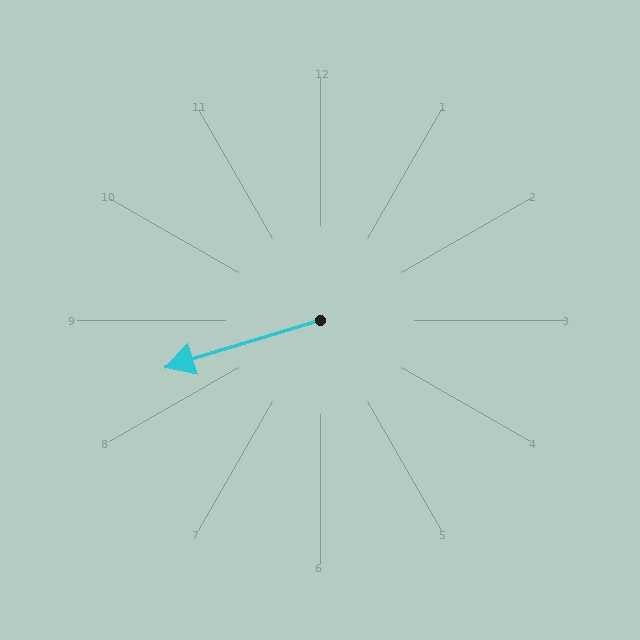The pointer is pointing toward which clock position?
Roughly 8 o'clock.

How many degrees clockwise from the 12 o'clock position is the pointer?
Approximately 253 degrees.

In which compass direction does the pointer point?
West.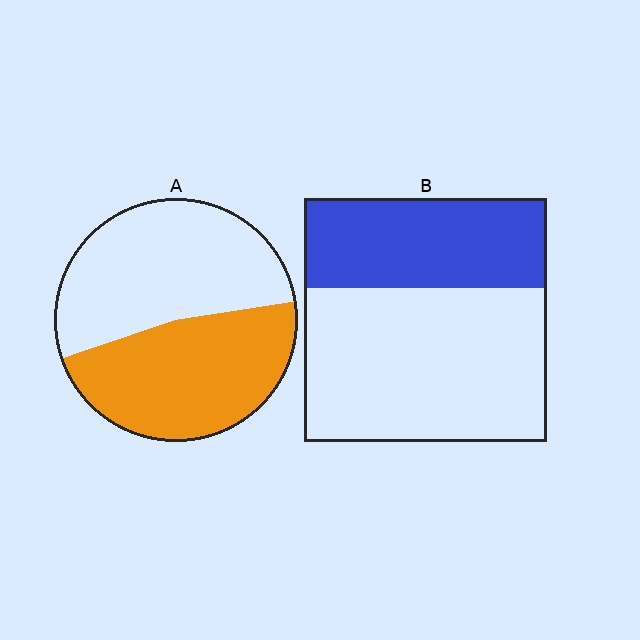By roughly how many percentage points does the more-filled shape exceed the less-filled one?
By roughly 10 percentage points (A over B).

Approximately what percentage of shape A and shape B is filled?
A is approximately 45% and B is approximately 35%.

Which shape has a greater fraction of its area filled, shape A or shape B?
Shape A.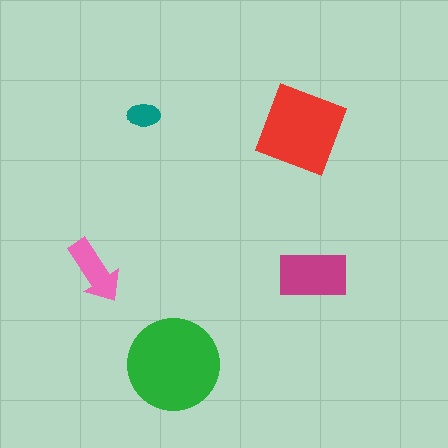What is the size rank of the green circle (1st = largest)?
1st.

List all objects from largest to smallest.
The green circle, the red diamond, the magenta rectangle, the pink arrow, the teal ellipse.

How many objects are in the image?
There are 5 objects in the image.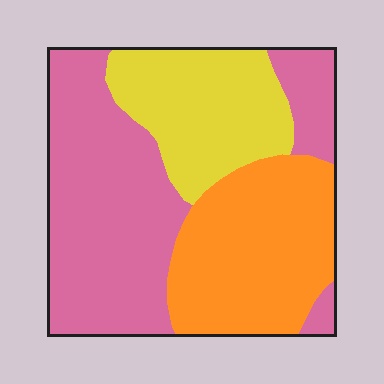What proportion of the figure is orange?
Orange covers about 30% of the figure.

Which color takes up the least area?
Yellow, at roughly 25%.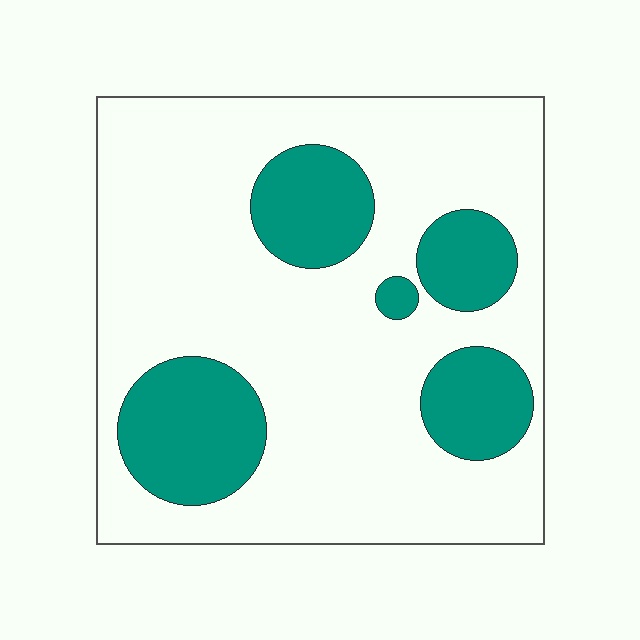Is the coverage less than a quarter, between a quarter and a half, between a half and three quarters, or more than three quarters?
Less than a quarter.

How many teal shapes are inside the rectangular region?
5.